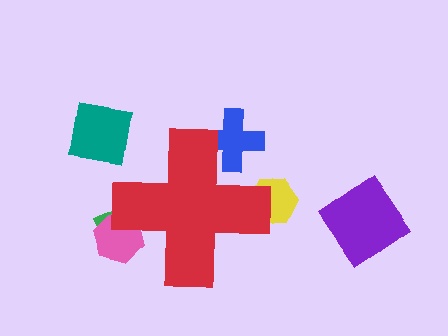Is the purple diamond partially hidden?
No, the purple diamond is fully visible.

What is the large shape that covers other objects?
A red cross.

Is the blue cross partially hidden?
Yes, the blue cross is partially hidden behind the red cross.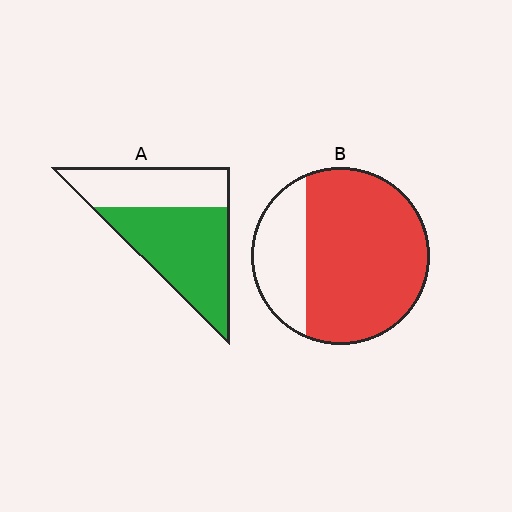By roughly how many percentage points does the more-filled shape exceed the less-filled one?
By roughly 15 percentage points (B over A).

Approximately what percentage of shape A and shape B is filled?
A is approximately 60% and B is approximately 75%.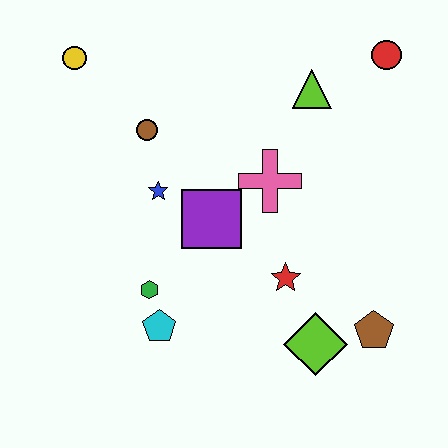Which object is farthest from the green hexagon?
The red circle is farthest from the green hexagon.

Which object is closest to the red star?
The lime diamond is closest to the red star.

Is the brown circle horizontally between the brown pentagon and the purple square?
No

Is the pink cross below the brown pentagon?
No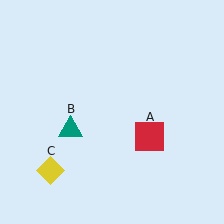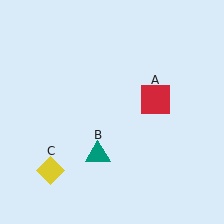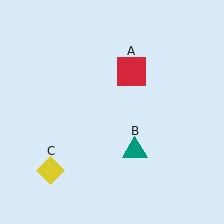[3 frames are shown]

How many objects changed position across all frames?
2 objects changed position: red square (object A), teal triangle (object B).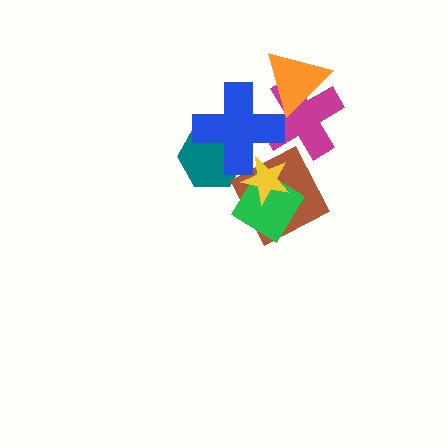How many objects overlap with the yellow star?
3 objects overlap with the yellow star.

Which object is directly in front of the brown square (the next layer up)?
The green diamond is directly in front of the brown square.